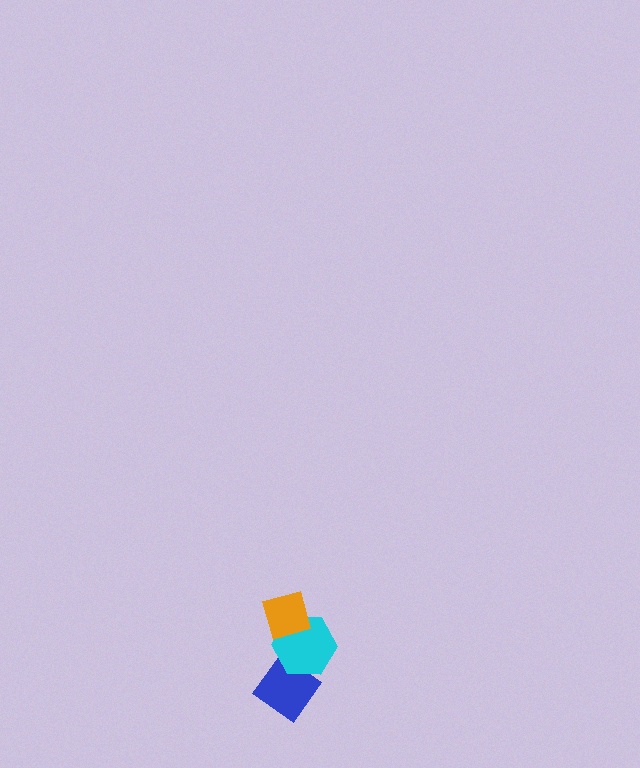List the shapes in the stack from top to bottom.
From top to bottom: the orange diamond, the cyan hexagon, the blue diamond.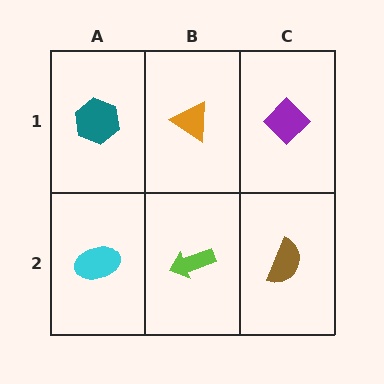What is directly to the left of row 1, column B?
A teal hexagon.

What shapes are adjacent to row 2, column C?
A purple diamond (row 1, column C), a lime arrow (row 2, column B).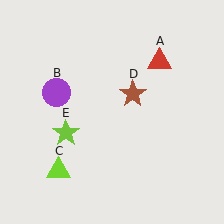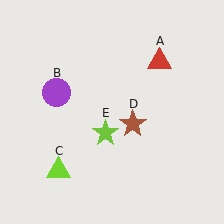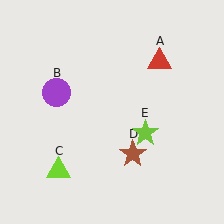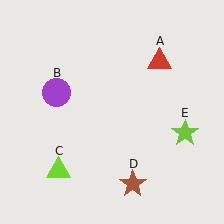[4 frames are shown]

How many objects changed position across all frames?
2 objects changed position: brown star (object D), lime star (object E).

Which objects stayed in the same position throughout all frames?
Red triangle (object A) and purple circle (object B) and lime triangle (object C) remained stationary.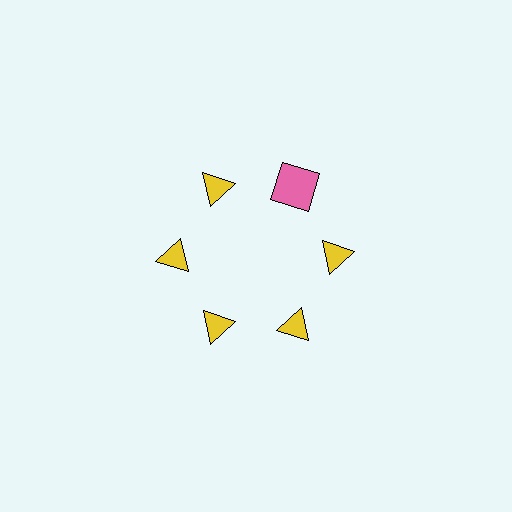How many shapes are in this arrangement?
There are 6 shapes arranged in a ring pattern.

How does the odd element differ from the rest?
It differs in both color (pink instead of yellow) and shape (square instead of triangle).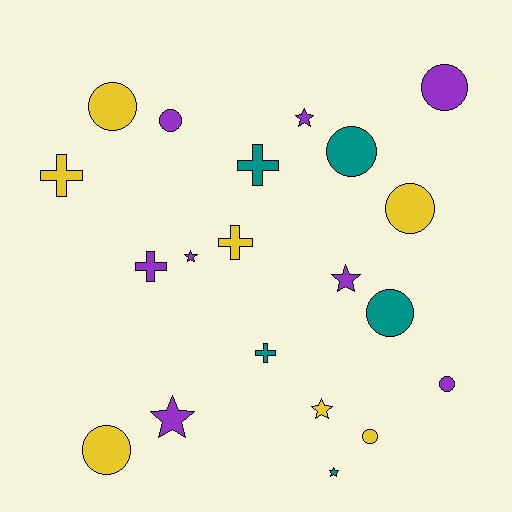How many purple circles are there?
There are 3 purple circles.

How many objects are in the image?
There are 20 objects.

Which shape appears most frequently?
Circle, with 9 objects.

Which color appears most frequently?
Purple, with 8 objects.